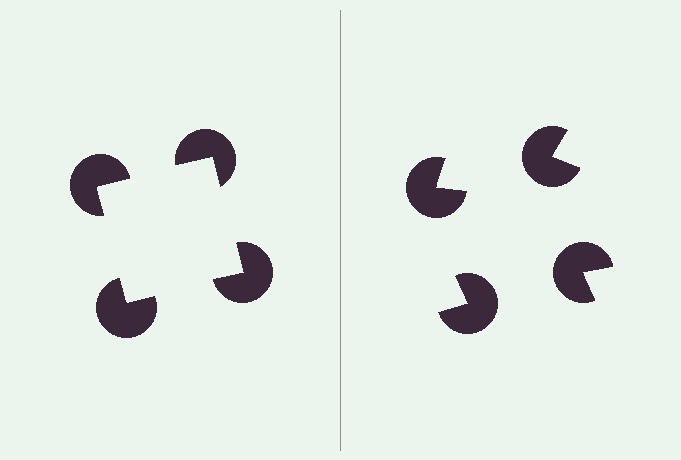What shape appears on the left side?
An illusory square.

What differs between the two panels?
The pac-man discs are positioned identically on both sides; only the wedge orientations differ. On the left they align to a square; on the right they are misaligned.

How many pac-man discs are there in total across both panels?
8 — 4 on each side.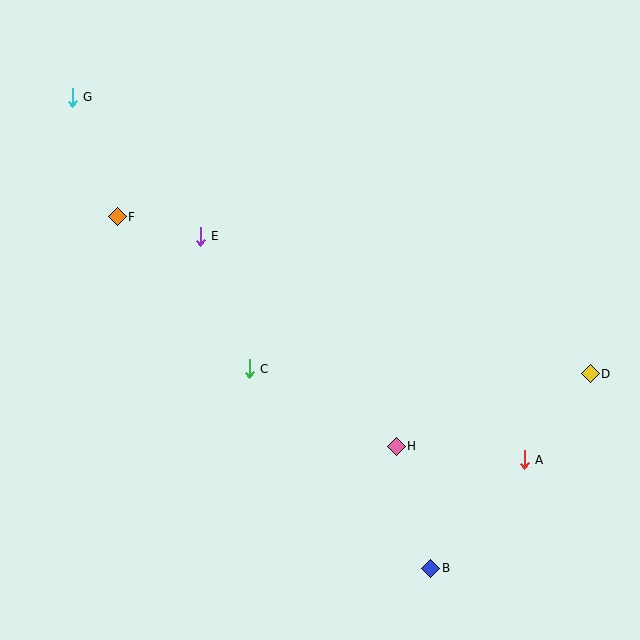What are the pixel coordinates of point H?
Point H is at (396, 446).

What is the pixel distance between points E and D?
The distance between E and D is 414 pixels.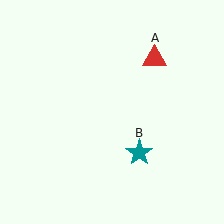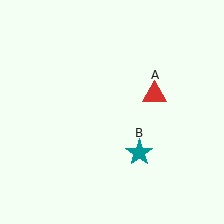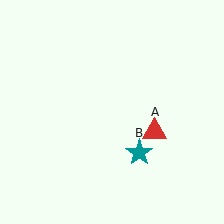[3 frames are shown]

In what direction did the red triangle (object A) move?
The red triangle (object A) moved down.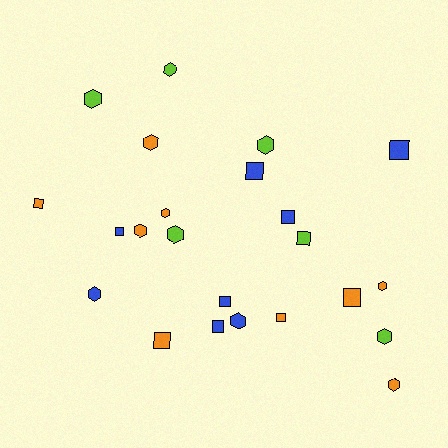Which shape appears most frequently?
Hexagon, with 12 objects.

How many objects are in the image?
There are 23 objects.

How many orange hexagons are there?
There are 5 orange hexagons.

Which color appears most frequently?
Orange, with 9 objects.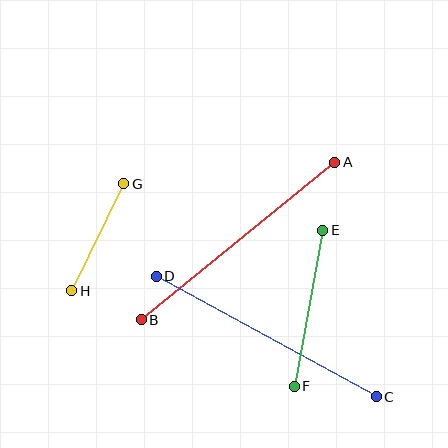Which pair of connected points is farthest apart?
Points C and D are farthest apart.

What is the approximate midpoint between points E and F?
The midpoint is at approximately (308, 308) pixels.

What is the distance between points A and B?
The distance is approximately 250 pixels.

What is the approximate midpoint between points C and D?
The midpoint is at approximately (266, 337) pixels.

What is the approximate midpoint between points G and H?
The midpoint is at approximately (98, 237) pixels.